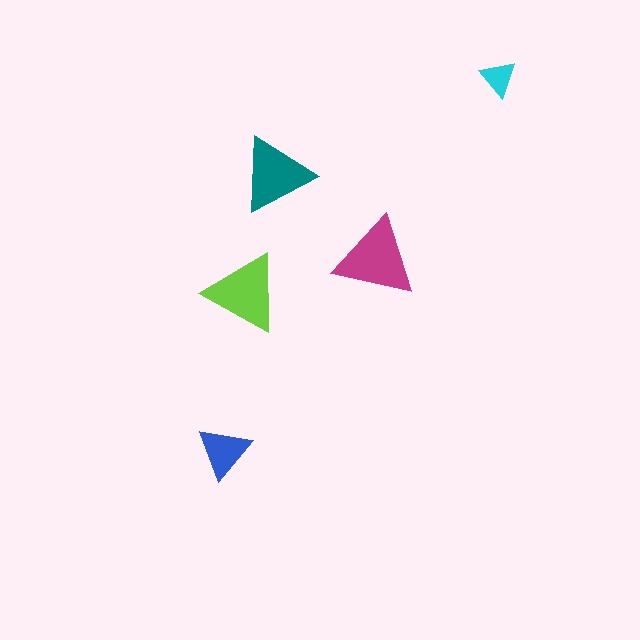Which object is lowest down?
The blue triangle is bottommost.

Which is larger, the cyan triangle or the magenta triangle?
The magenta one.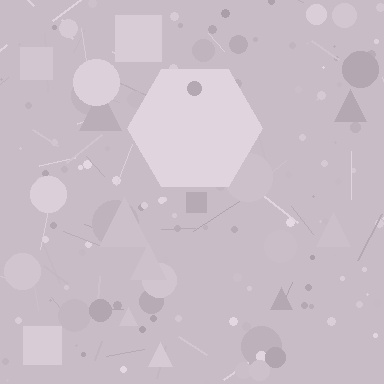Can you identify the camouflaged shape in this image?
The camouflaged shape is a hexagon.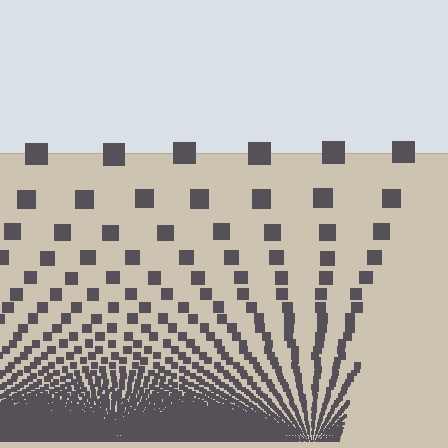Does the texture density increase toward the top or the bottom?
Density increases toward the bottom.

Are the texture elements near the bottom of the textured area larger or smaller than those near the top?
Smaller. The gradient is inverted — elements near the bottom are smaller and denser.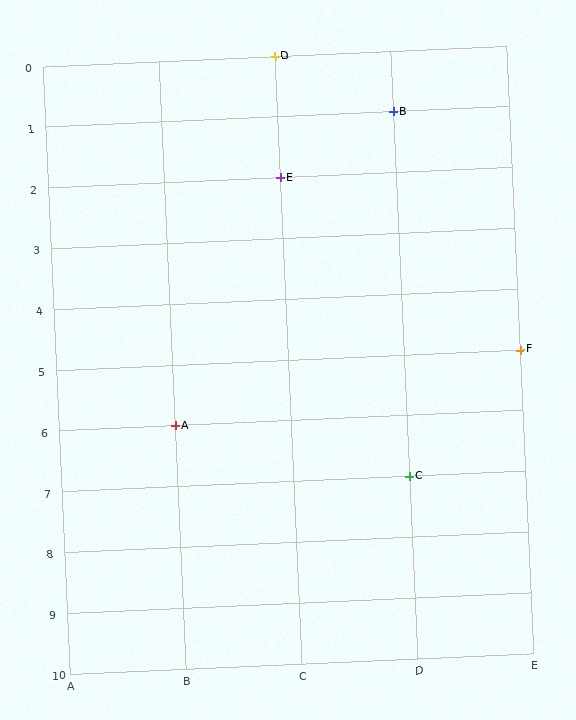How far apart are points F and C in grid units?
Points F and C are 1 column and 2 rows apart (about 2.2 grid units diagonally).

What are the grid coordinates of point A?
Point A is at grid coordinates (B, 6).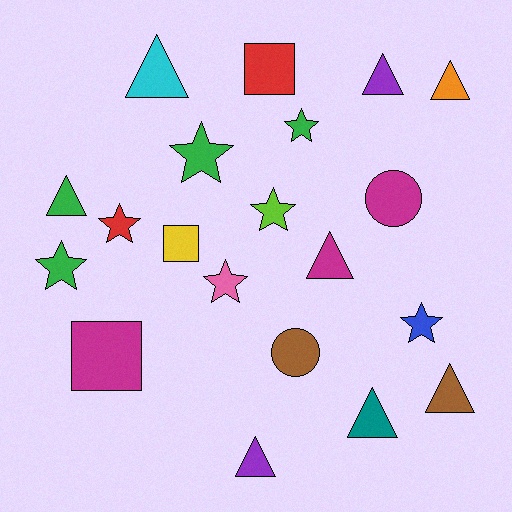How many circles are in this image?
There are 2 circles.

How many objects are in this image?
There are 20 objects.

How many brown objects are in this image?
There are 2 brown objects.